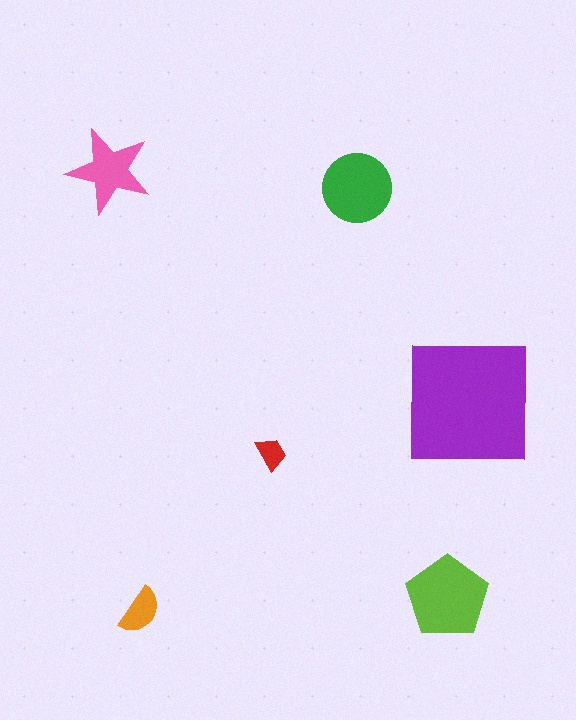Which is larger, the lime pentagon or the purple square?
The purple square.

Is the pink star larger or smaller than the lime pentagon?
Smaller.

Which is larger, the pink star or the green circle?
The green circle.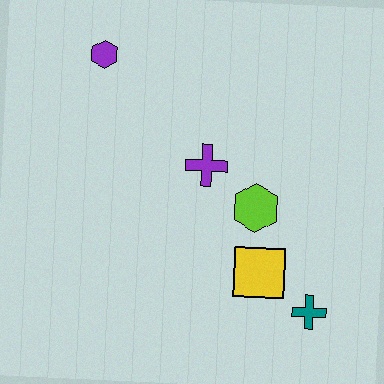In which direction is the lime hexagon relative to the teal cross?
The lime hexagon is above the teal cross.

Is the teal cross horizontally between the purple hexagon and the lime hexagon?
No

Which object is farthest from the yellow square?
The purple hexagon is farthest from the yellow square.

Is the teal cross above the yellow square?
No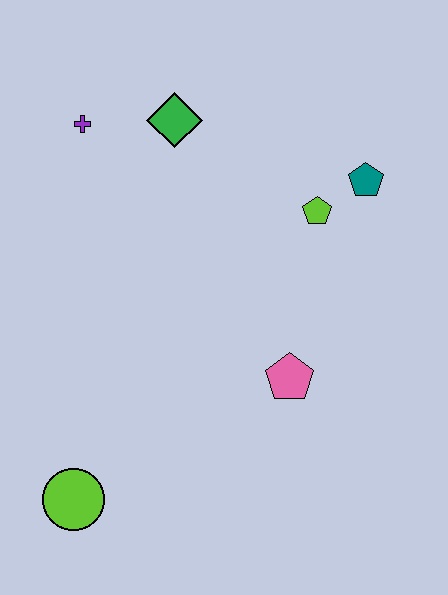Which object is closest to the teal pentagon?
The lime pentagon is closest to the teal pentagon.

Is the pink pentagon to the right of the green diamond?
Yes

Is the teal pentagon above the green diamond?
No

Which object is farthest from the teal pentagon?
The lime circle is farthest from the teal pentagon.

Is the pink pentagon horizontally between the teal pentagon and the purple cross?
Yes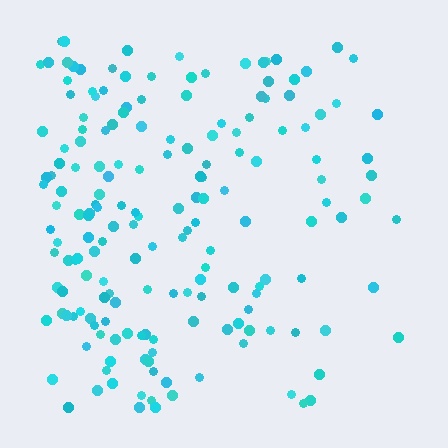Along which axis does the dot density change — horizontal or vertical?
Horizontal.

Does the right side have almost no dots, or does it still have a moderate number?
Still a moderate number, just noticeably fewer than the left.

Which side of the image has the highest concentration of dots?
The left.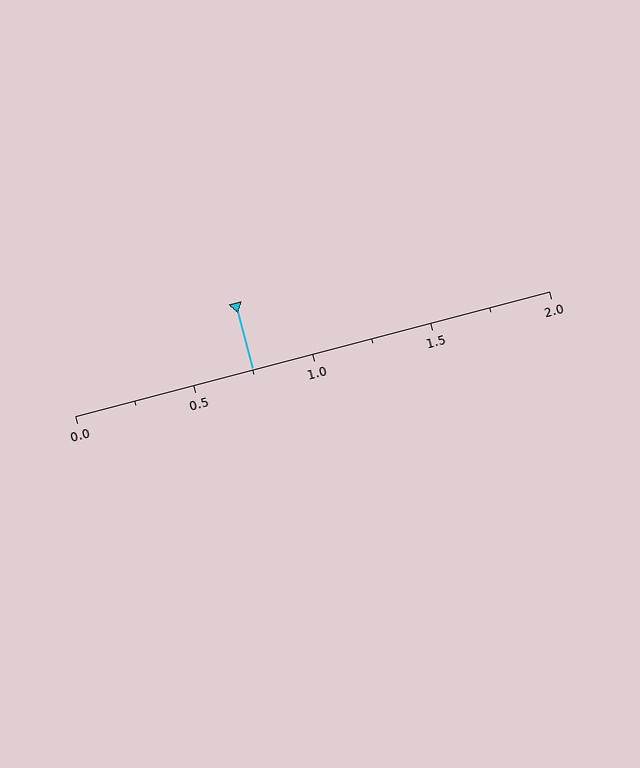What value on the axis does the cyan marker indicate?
The marker indicates approximately 0.75.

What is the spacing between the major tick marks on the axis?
The major ticks are spaced 0.5 apart.